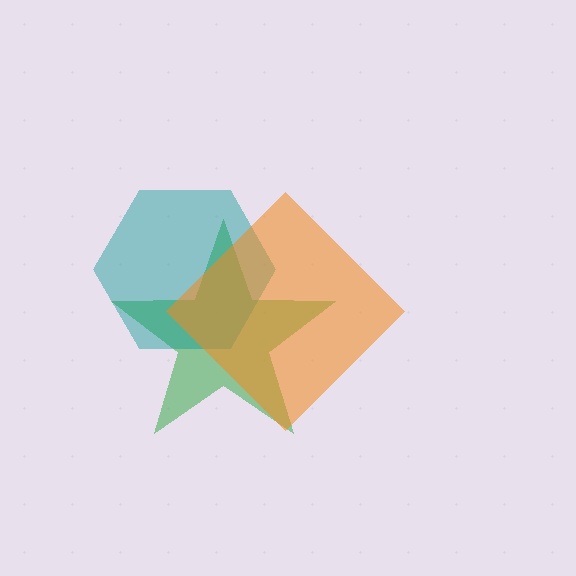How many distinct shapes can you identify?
There are 3 distinct shapes: a green star, a teal hexagon, an orange diamond.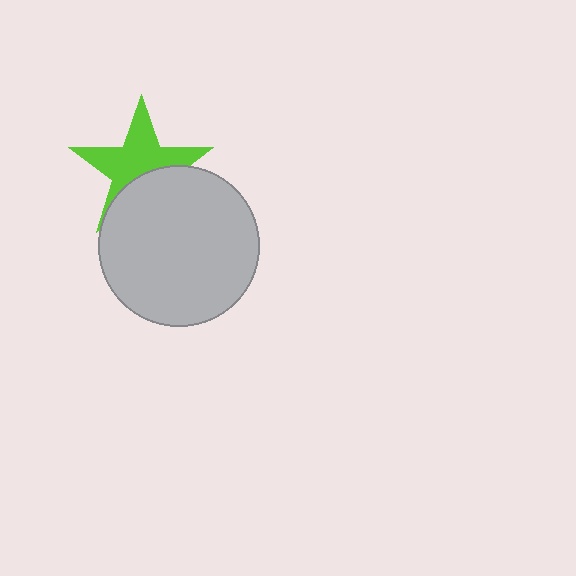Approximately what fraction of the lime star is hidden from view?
Roughly 39% of the lime star is hidden behind the light gray circle.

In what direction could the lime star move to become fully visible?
The lime star could move up. That would shift it out from behind the light gray circle entirely.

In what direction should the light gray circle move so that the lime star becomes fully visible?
The light gray circle should move down. That is the shortest direction to clear the overlap and leave the lime star fully visible.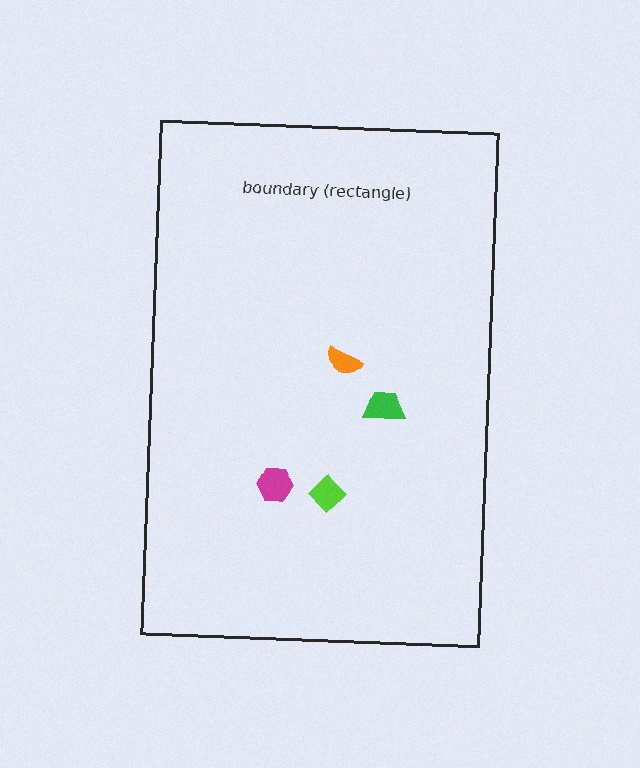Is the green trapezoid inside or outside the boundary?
Inside.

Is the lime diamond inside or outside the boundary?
Inside.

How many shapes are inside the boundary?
4 inside, 0 outside.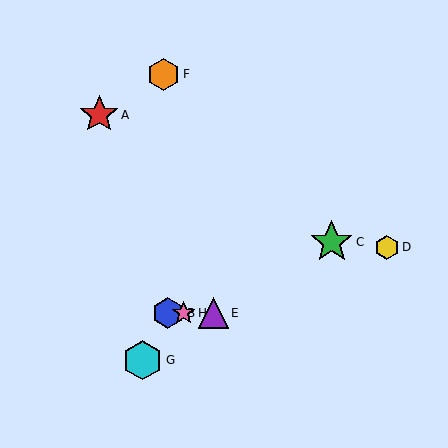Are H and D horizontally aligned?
No, H is at y≈313 and D is at y≈247.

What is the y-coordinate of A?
Object A is at y≈115.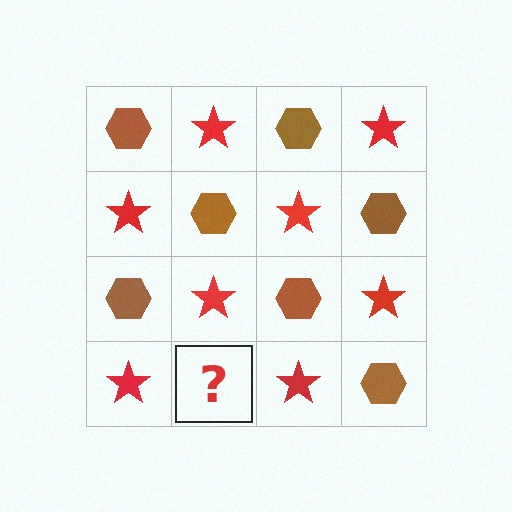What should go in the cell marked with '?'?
The missing cell should contain a brown hexagon.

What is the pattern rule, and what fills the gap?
The rule is that it alternates brown hexagon and red star in a checkerboard pattern. The gap should be filled with a brown hexagon.